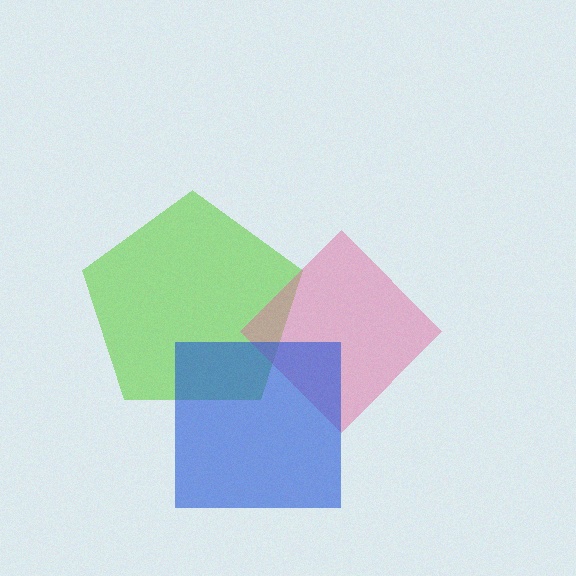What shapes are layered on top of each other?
The layered shapes are: a lime pentagon, a pink diamond, a blue square.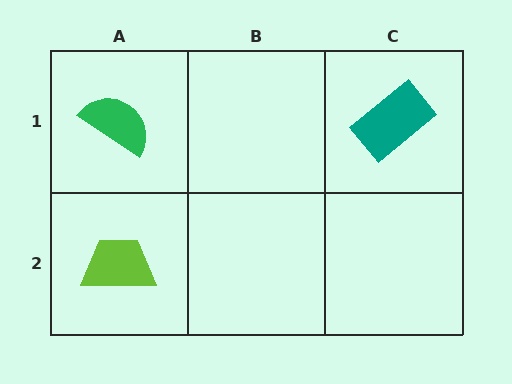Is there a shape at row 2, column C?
No, that cell is empty.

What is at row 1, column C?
A teal rectangle.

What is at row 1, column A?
A green semicircle.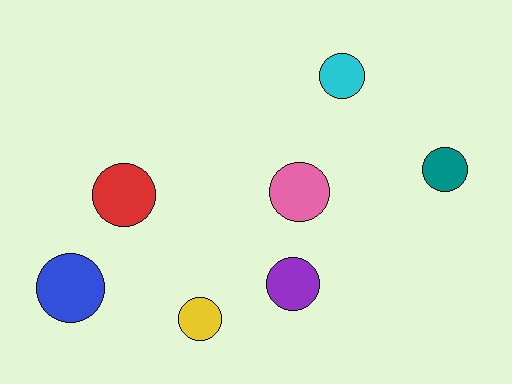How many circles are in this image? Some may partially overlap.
There are 7 circles.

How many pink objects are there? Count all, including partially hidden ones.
There is 1 pink object.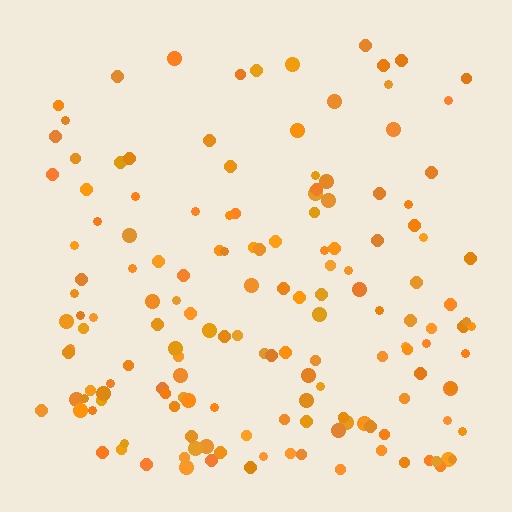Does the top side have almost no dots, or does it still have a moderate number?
Still a moderate number, just noticeably fewer than the bottom.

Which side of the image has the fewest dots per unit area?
The top.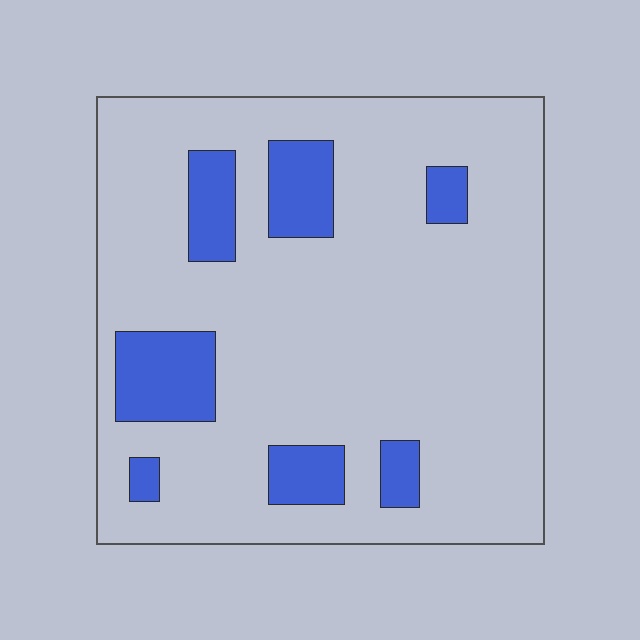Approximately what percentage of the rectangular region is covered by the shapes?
Approximately 15%.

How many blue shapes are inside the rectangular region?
7.